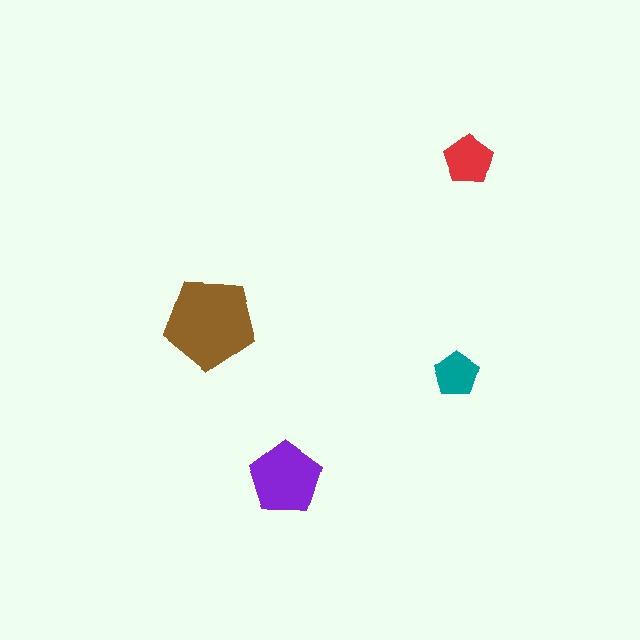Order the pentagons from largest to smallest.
the brown one, the purple one, the red one, the teal one.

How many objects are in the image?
There are 4 objects in the image.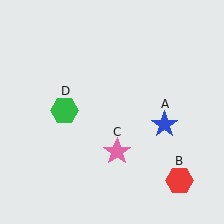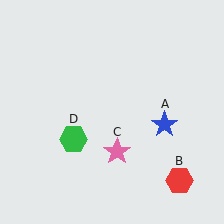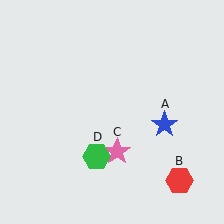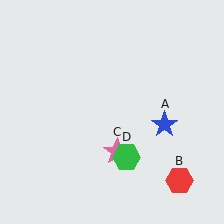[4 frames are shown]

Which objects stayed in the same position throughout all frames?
Blue star (object A) and red hexagon (object B) and pink star (object C) remained stationary.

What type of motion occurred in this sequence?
The green hexagon (object D) rotated counterclockwise around the center of the scene.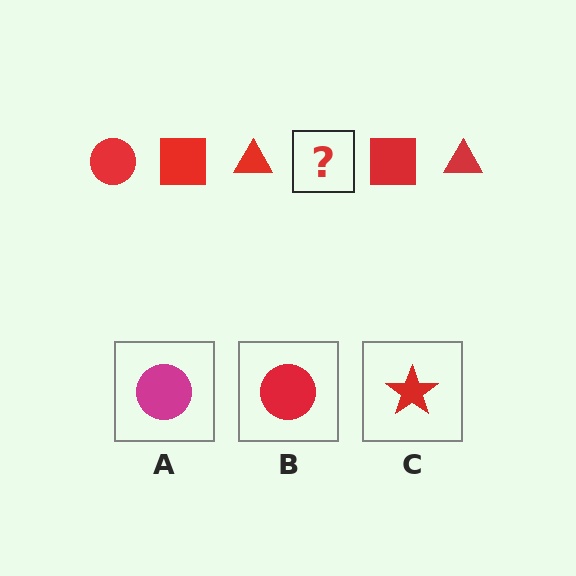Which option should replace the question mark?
Option B.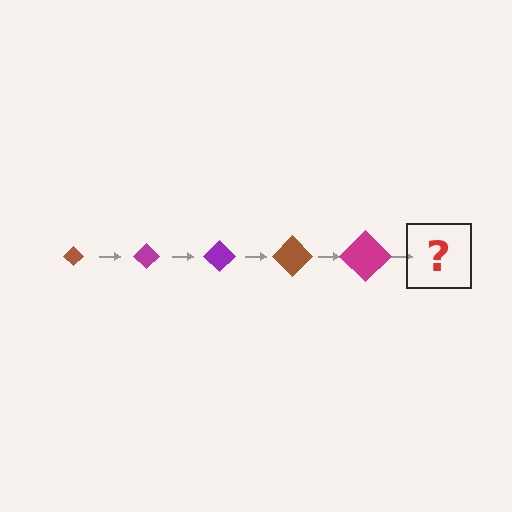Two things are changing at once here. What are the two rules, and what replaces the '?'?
The two rules are that the diamond grows larger each step and the color cycles through brown, magenta, and purple. The '?' should be a purple diamond, larger than the previous one.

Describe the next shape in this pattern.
It should be a purple diamond, larger than the previous one.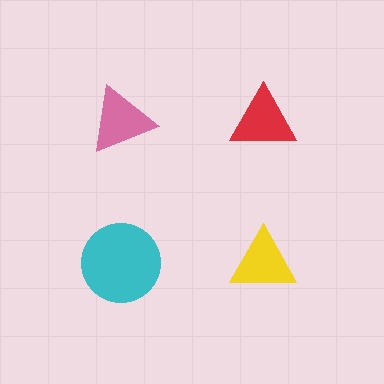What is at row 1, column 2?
A red triangle.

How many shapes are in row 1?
2 shapes.